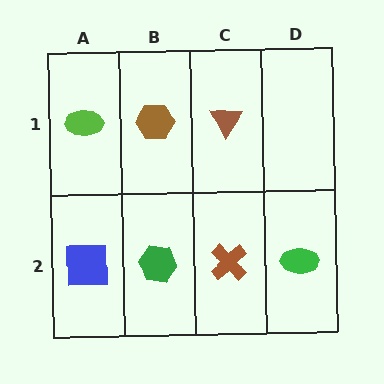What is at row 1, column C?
A brown triangle.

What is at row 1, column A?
A lime ellipse.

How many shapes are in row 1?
3 shapes.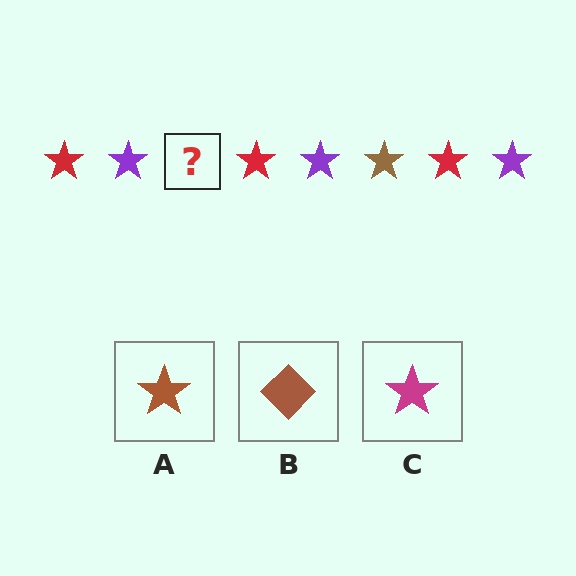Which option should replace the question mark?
Option A.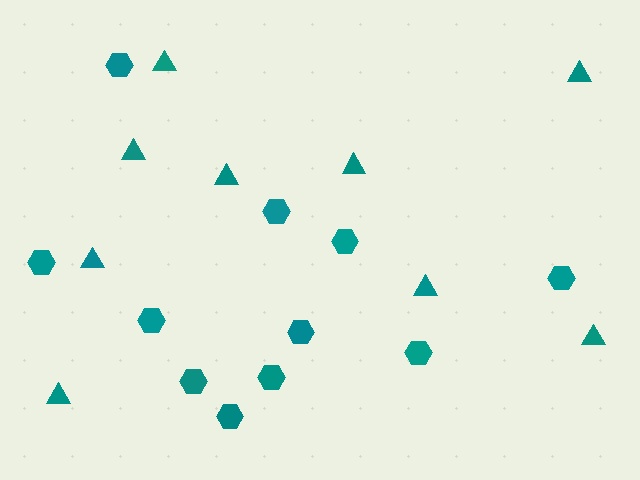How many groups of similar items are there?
There are 2 groups: one group of hexagons (11) and one group of triangles (9).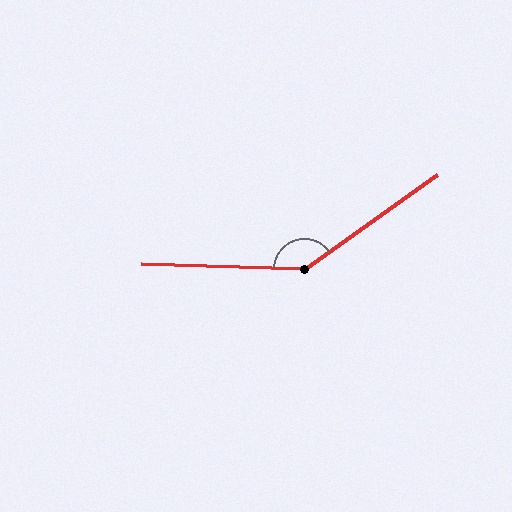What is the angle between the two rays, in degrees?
Approximately 143 degrees.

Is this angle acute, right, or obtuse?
It is obtuse.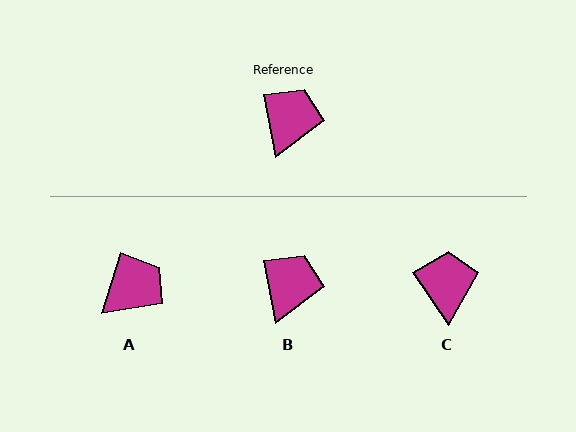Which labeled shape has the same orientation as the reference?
B.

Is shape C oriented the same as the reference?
No, it is off by about 24 degrees.